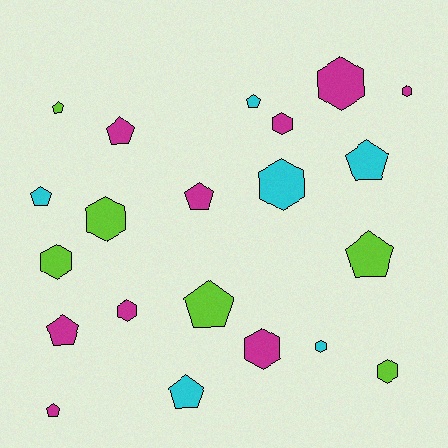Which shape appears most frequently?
Pentagon, with 11 objects.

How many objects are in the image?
There are 21 objects.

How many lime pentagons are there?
There are 3 lime pentagons.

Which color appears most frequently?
Magenta, with 9 objects.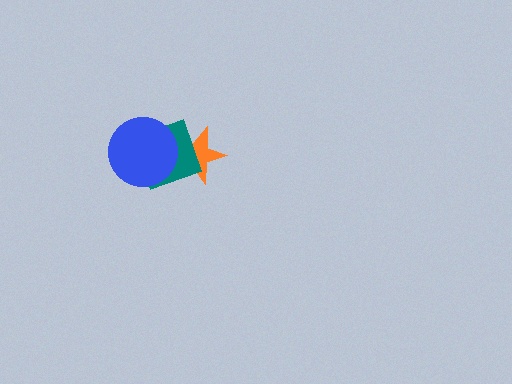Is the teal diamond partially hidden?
Yes, it is partially covered by another shape.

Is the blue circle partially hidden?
No, no other shape covers it.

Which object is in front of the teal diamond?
The blue circle is in front of the teal diamond.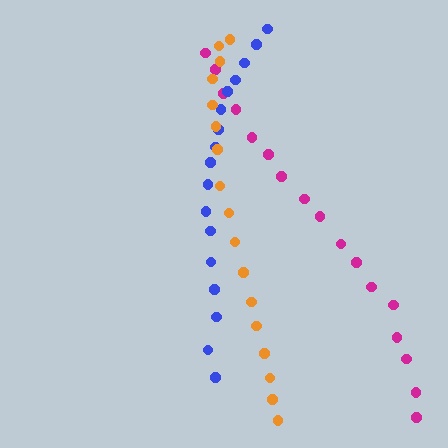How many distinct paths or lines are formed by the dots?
There are 3 distinct paths.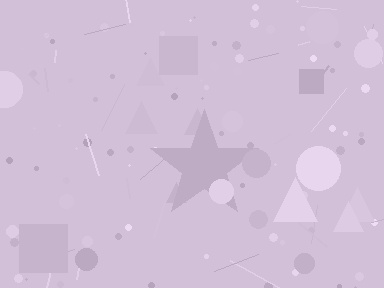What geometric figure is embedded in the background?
A star is embedded in the background.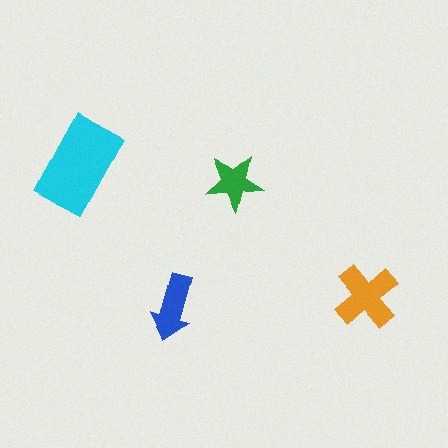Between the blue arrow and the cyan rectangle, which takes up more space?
The cyan rectangle.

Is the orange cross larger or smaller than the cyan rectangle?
Smaller.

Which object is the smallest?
The green star.